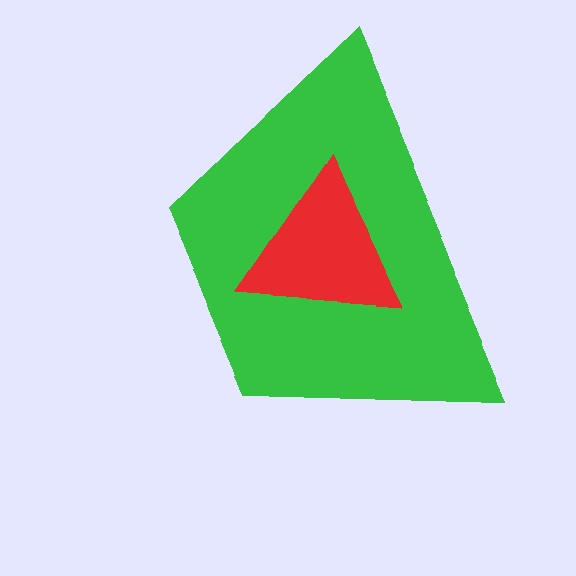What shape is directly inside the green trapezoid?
The red triangle.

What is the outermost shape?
The green trapezoid.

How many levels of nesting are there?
2.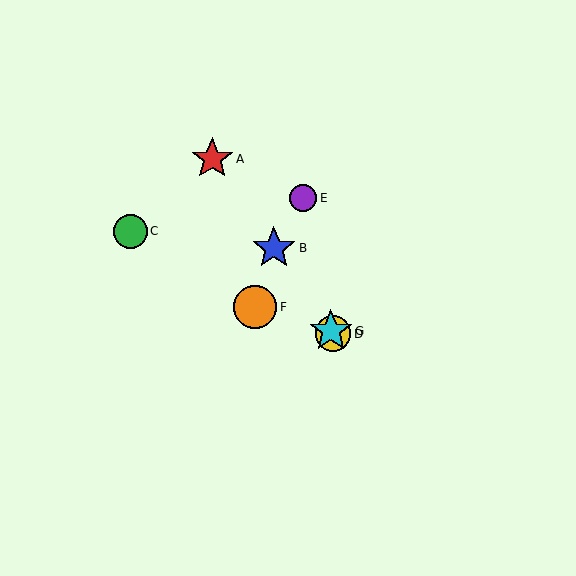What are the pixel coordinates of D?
Object D is at (333, 334).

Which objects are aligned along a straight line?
Objects A, B, D, G are aligned along a straight line.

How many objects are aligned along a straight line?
4 objects (A, B, D, G) are aligned along a straight line.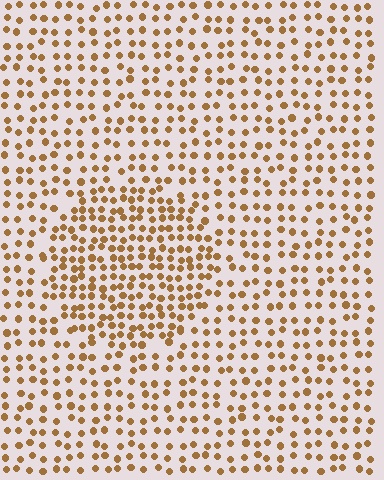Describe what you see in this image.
The image contains small brown elements arranged at two different densities. A circle-shaped region is visible where the elements are more densely packed than the surrounding area.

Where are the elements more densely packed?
The elements are more densely packed inside the circle boundary.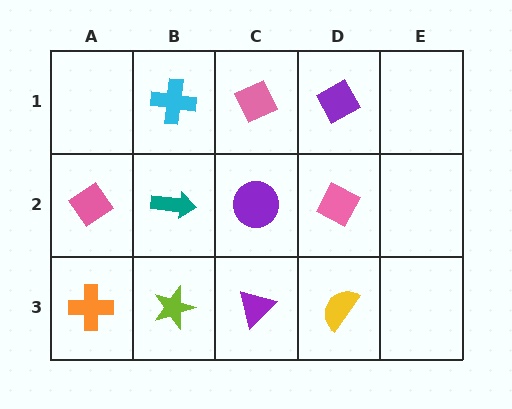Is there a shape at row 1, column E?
No, that cell is empty.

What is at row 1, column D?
A purple diamond.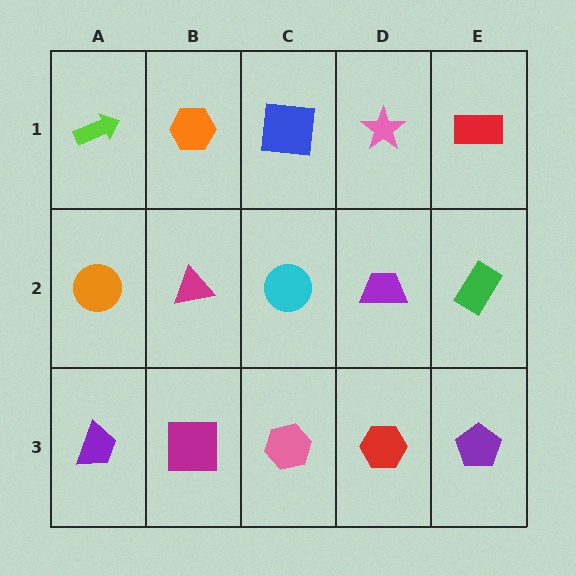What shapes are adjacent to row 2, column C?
A blue square (row 1, column C), a pink hexagon (row 3, column C), a magenta triangle (row 2, column B), a purple trapezoid (row 2, column D).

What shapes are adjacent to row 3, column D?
A purple trapezoid (row 2, column D), a pink hexagon (row 3, column C), a purple pentagon (row 3, column E).